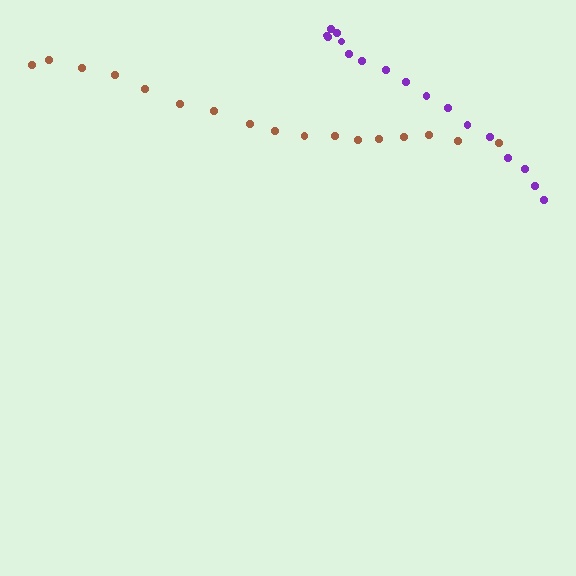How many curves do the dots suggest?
There are 2 distinct paths.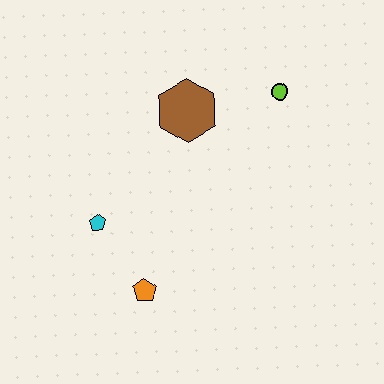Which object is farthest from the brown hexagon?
The orange pentagon is farthest from the brown hexagon.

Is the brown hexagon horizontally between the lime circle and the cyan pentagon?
Yes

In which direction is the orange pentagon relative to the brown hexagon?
The orange pentagon is below the brown hexagon.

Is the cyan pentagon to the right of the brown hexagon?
No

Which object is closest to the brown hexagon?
The lime circle is closest to the brown hexagon.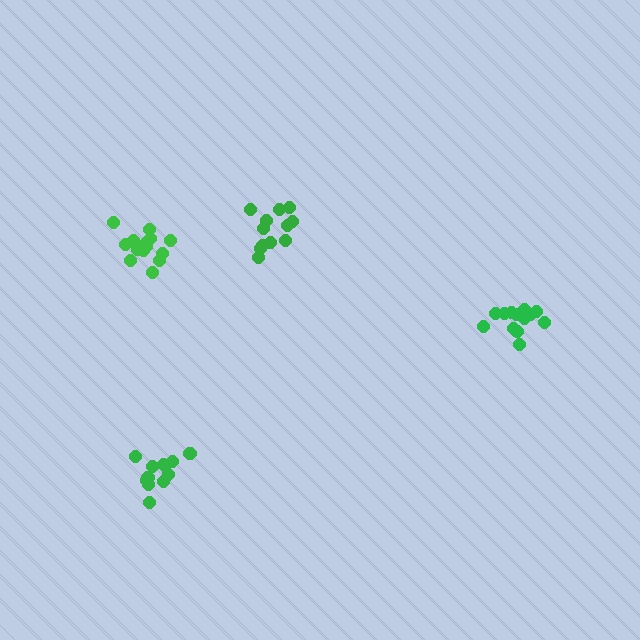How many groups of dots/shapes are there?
There are 4 groups.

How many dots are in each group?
Group 1: 12 dots, Group 2: 17 dots, Group 3: 12 dots, Group 4: 15 dots (56 total).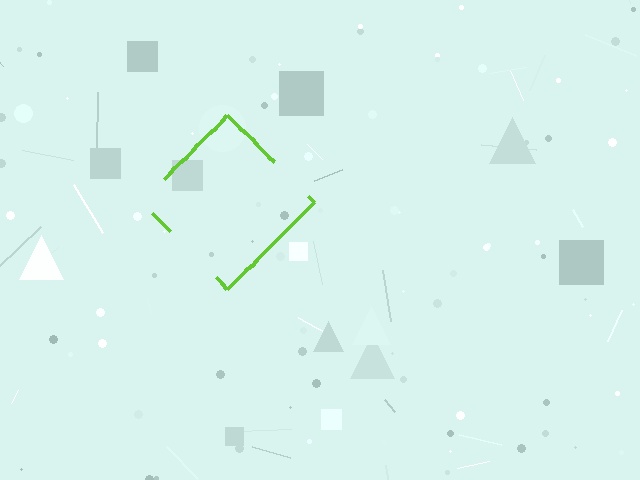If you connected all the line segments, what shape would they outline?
They would outline a diamond.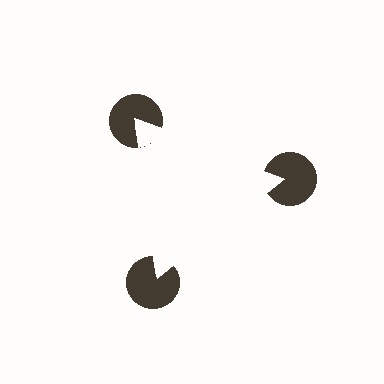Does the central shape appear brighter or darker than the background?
It typically appears slightly brighter than the background, even though no actual brightness change is drawn.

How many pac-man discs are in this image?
There are 3 — one at each vertex of the illusory triangle.